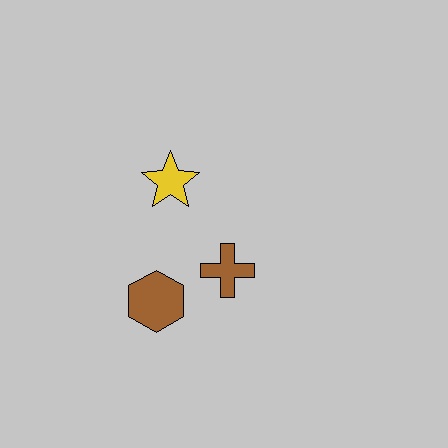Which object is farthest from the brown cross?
The yellow star is farthest from the brown cross.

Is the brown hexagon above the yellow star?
No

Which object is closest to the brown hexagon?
The brown cross is closest to the brown hexagon.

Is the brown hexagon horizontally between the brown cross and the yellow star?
No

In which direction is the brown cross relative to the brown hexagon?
The brown cross is to the right of the brown hexagon.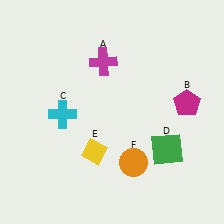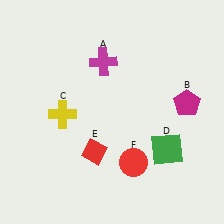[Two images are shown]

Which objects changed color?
C changed from cyan to yellow. E changed from yellow to red. F changed from orange to red.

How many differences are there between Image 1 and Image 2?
There are 3 differences between the two images.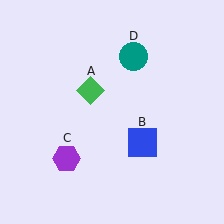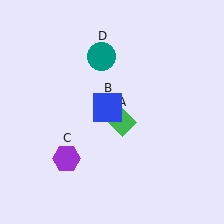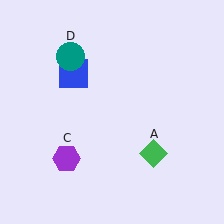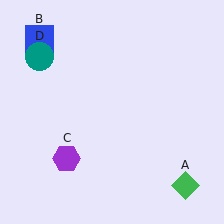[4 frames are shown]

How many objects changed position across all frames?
3 objects changed position: green diamond (object A), blue square (object B), teal circle (object D).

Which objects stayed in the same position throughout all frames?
Purple hexagon (object C) remained stationary.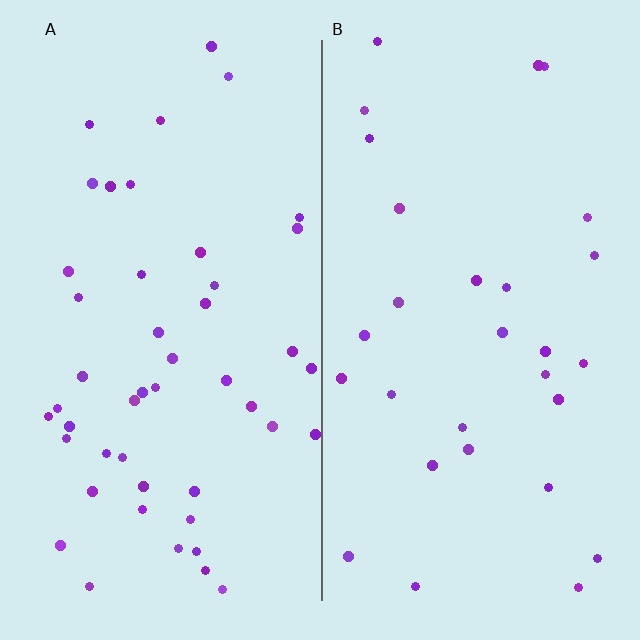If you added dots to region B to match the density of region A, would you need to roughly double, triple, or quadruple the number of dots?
Approximately double.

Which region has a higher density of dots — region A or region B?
A (the left).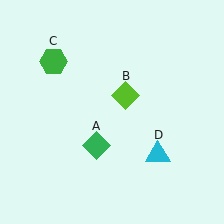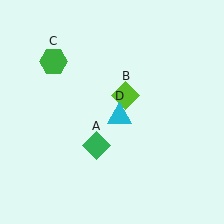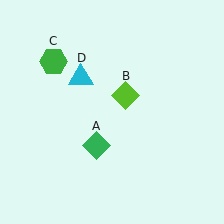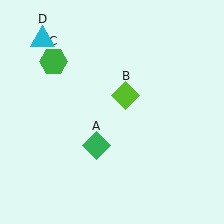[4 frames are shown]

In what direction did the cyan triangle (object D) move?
The cyan triangle (object D) moved up and to the left.